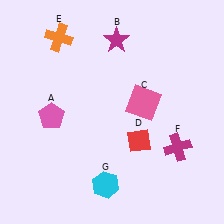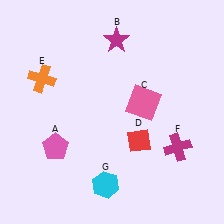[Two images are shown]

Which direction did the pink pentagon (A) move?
The pink pentagon (A) moved down.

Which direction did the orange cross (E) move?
The orange cross (E) moved down.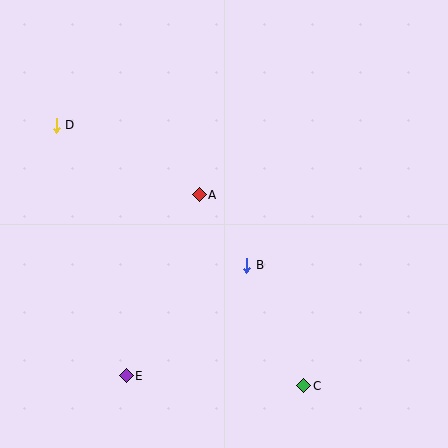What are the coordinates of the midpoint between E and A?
The midpoint between E and A is at (163, 285).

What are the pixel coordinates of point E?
Point E is at (126, 376).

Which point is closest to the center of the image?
Point A at (199, 195) is closest to the center.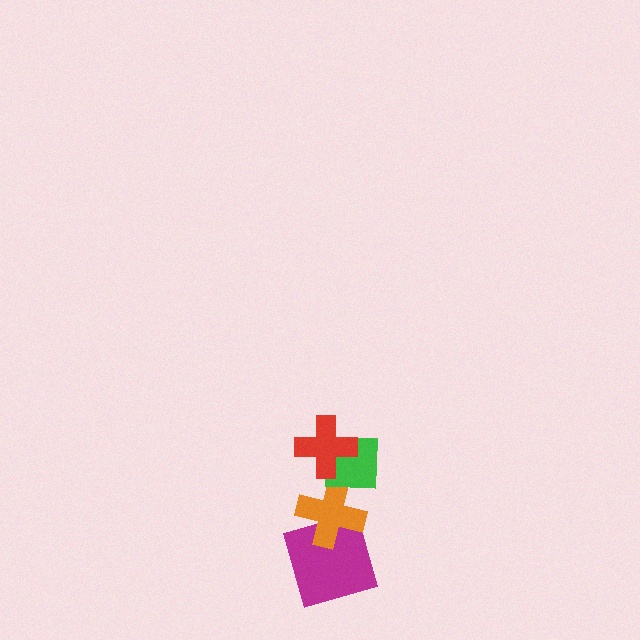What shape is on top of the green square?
The red cross is on top of the green square.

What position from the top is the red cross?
The red cross is 1st from the top.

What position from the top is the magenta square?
The magenta square is 4th from the top.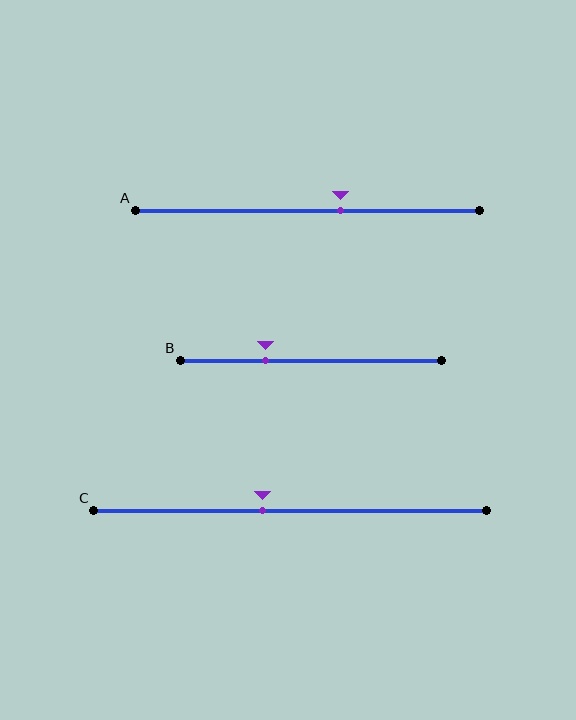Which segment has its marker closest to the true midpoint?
Segment C has its marker closest to the true midpoint.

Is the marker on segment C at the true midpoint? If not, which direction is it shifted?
No, the marker on segment C is shifted to the left by about 7% of the segment length.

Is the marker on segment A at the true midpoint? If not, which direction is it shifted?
No, the marker on segment A is shifted to the right by about 10% of the segment length.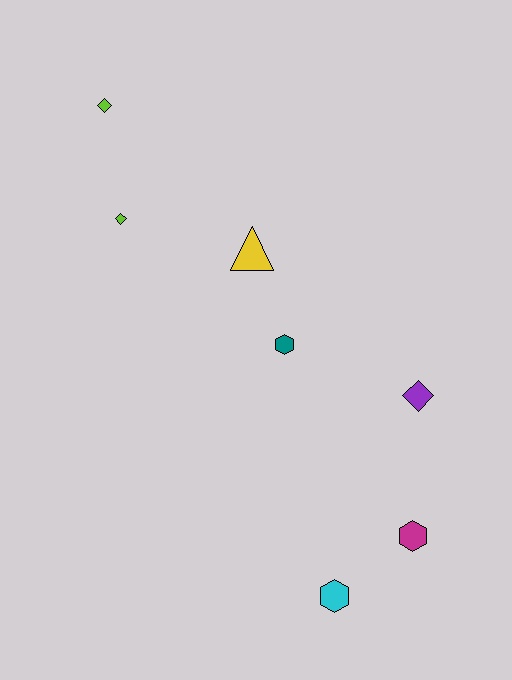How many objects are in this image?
There are 7 objects.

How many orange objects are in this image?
There are no orange objects.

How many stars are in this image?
There are no stars.